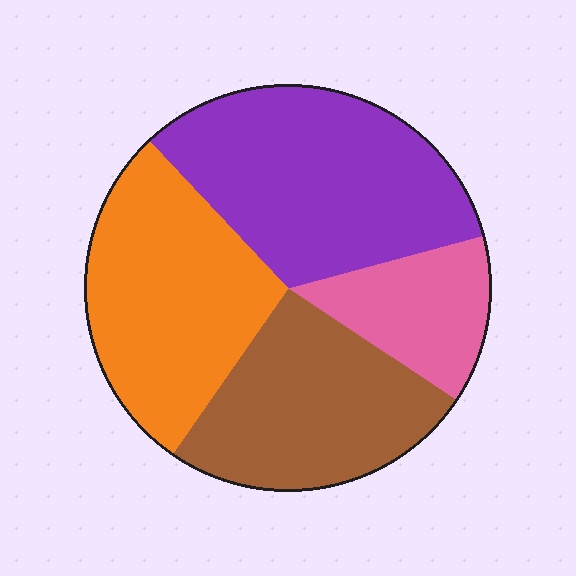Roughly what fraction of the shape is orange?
Orange takes up about one quarter (1/4) of the shape.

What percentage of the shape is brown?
Brown covers roughly 25% of the shape.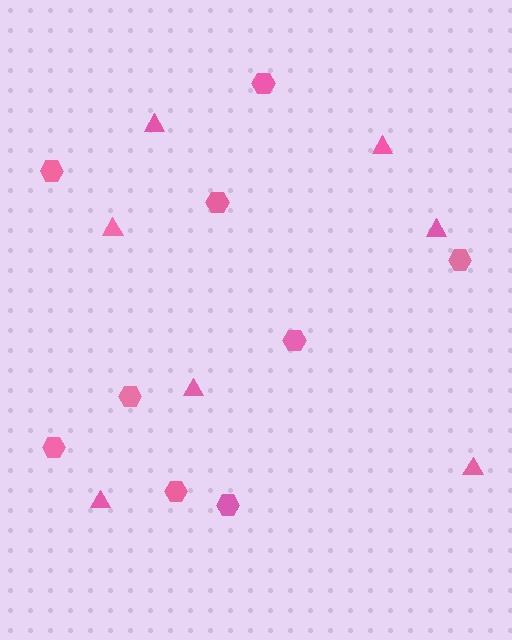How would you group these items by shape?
There are 2 groups: one group of hexagons (9) and one group of triangles (7).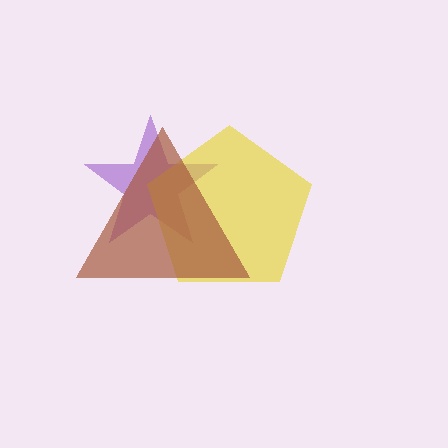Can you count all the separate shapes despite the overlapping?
Yes, there are 3 separate shapes.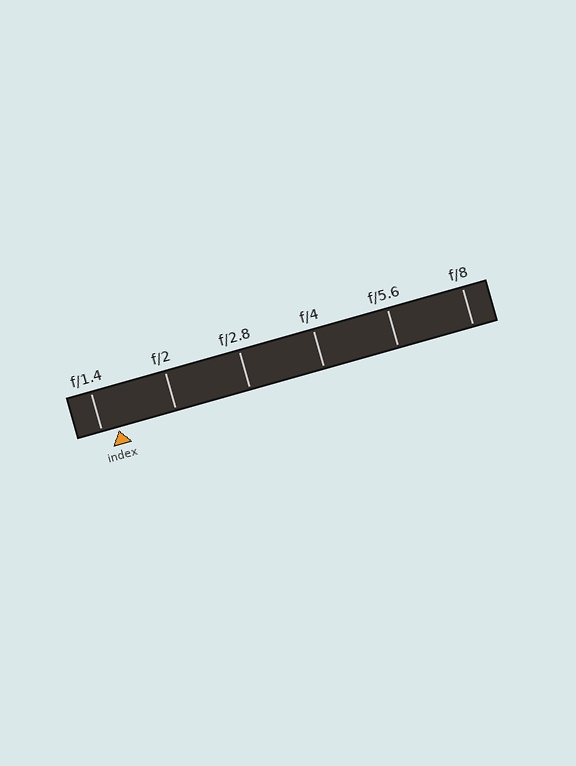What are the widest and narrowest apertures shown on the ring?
The widest aperture shown is f/1.4 and the narrowest is f/8.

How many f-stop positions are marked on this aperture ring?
There are 6 f-stop positions marked.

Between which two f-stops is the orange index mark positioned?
The index mark is between f/1.4 and f/2.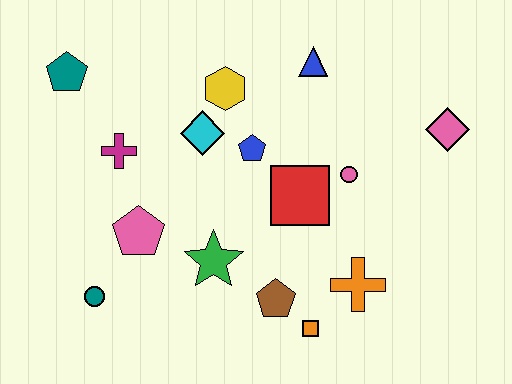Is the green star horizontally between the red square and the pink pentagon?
Yes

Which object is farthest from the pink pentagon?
The pink diamond is farthest from the pink pentagon.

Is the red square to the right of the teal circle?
Yes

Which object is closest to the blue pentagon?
The cyan diamond is closest to the blue pentagon.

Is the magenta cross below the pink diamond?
Yes